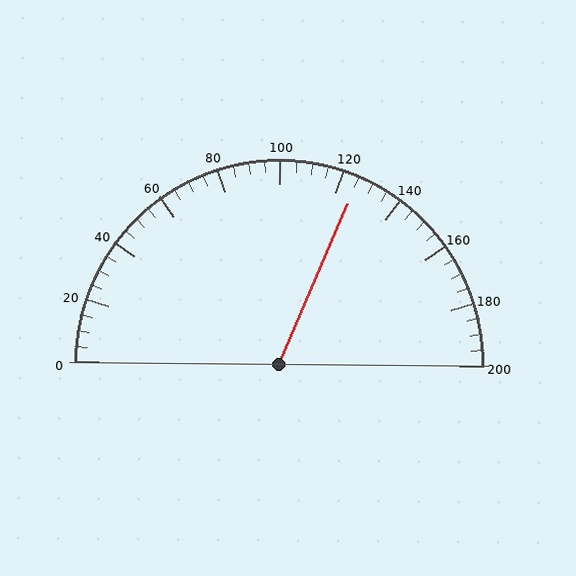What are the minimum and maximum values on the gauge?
The gauge ranges from 0 to 200.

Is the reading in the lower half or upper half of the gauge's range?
The reading is in the upper half of the range (0 to 200).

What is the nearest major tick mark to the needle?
The nearest major tick mark is 120.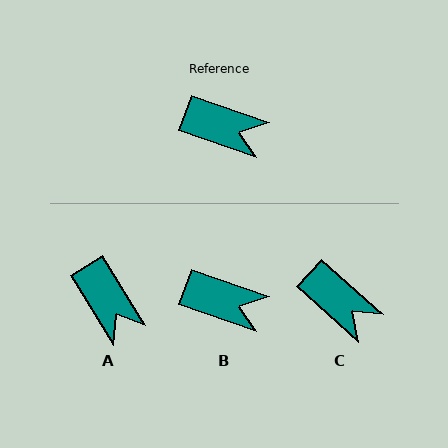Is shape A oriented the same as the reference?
No, it is off by about 39 degrees.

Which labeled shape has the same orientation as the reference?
B.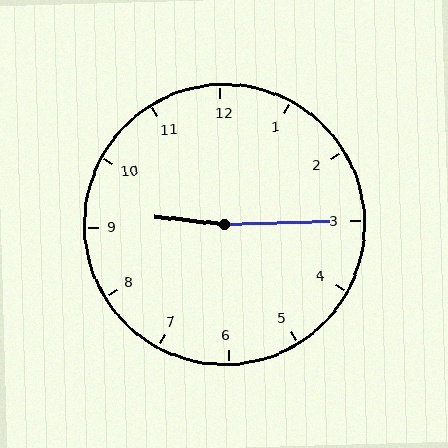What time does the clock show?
9:15.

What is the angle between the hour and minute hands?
Approximately 172 degrees.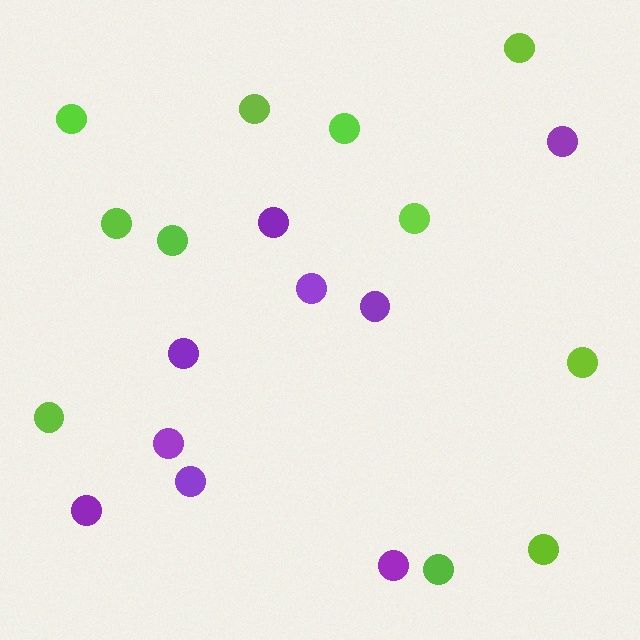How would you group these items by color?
There are 2 groups: one group of purple circles (9) and one group of lime circles (11).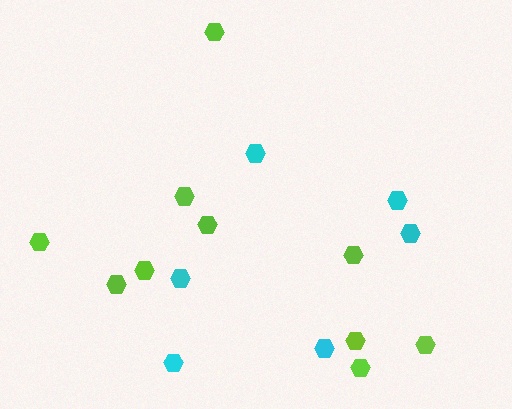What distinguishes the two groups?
There are 2 groups: one group of cyan hexagons (6) and one group of lime hexagons (10).